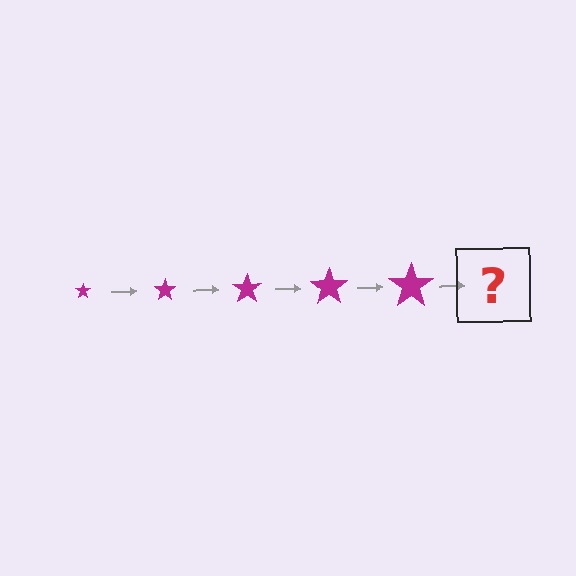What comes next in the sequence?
The next element should be a magenta star, larger than the previous one.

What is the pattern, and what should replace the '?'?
The pattern is that the star gets progressively larger each step. The '?' should be a magenta star, larger than the previous one.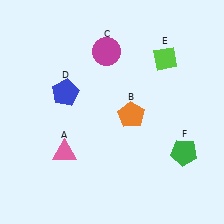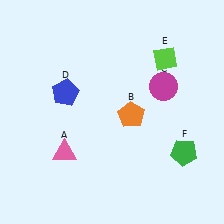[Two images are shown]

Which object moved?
The magenta circle (C) moved right.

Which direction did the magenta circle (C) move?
The magenta circle (C) moved right.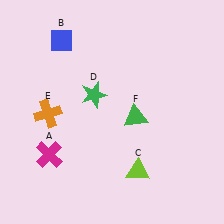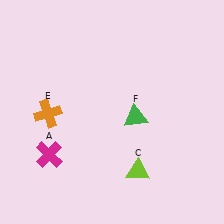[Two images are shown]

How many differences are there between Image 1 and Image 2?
There are 2 differences between the two images.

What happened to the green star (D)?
The green star (D) was removed in Image 2. It was in the top-left area of Image 1.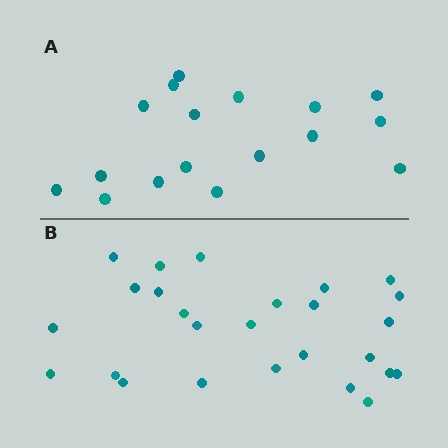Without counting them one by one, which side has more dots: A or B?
Region B (the bottom region) has more dots.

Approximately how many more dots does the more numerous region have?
Region B has roughly 8 or so more dots than region A.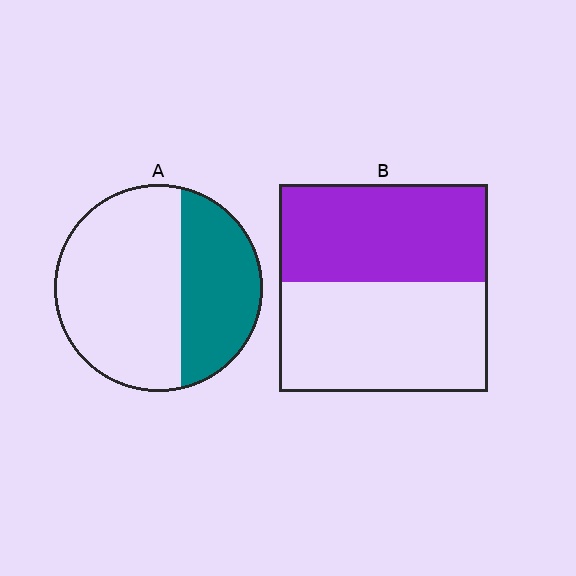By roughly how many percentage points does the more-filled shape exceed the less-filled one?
By roughly 10 percentage points (B over A).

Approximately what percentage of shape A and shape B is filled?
A is approximately 35% and B is approximately 45%.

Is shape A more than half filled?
No.